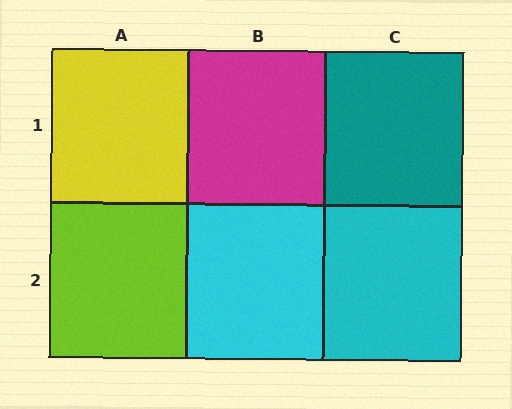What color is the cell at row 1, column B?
Magenta.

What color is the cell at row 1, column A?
Yellow.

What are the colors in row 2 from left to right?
Lime, cyan, cyan.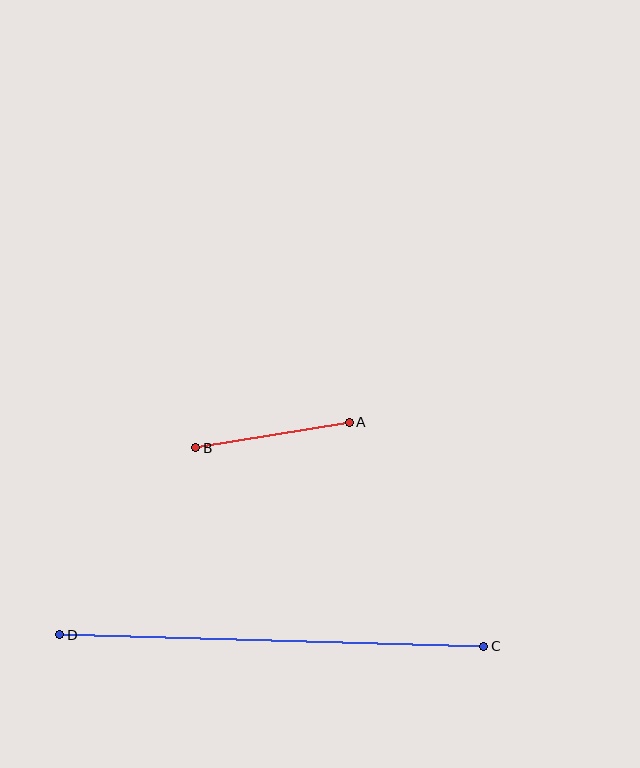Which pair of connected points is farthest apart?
Points C and D are farthest apart.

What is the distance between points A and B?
The distance is approximately 156 pixels.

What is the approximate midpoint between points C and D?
The midpoint is at approximately (272, 640) pixels.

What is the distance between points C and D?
The distance is approximately 424 pixels.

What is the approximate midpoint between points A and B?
The midpoint is at approximately (272, 435) pixels.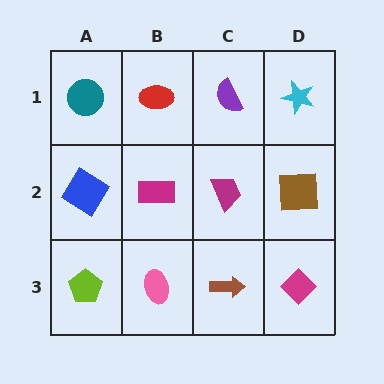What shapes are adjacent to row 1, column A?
A blue diamond (row 2, column A), a red ellipse (row 1, column B).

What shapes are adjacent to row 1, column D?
A brown square (row 2, column D), a purple semicircle (row 1, column C).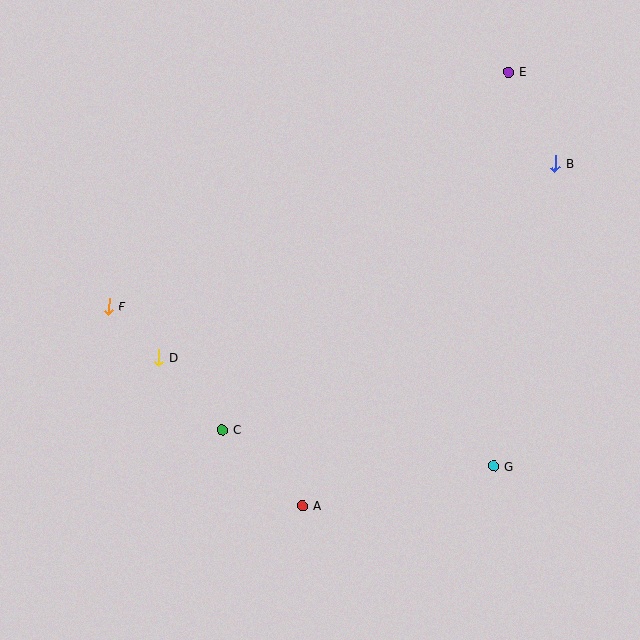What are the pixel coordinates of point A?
Point A is at (303, 505).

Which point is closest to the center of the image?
Point C at (223, 430) is closest to the center.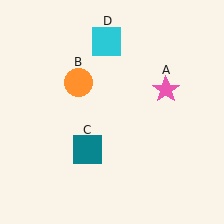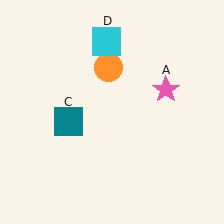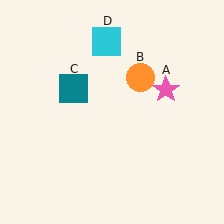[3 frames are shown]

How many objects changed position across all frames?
2 objects changed position: orange circle (object B), teal square (object C).